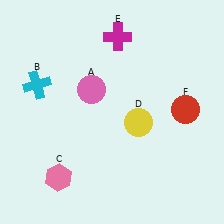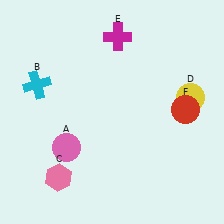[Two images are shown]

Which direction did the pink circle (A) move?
The pink circle (A) moved down.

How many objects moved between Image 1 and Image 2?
2 objects moved between the two images.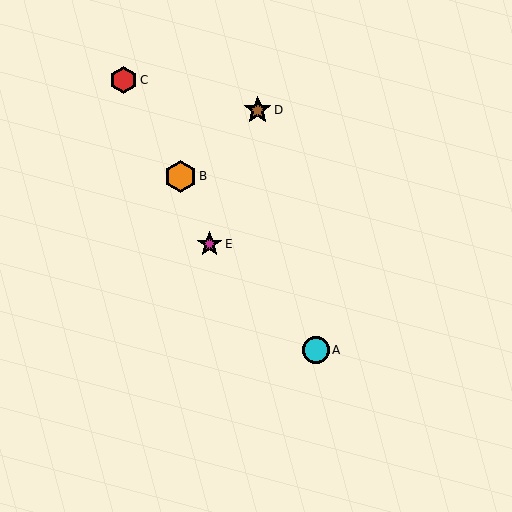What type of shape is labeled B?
Shape B is an orange hexagon.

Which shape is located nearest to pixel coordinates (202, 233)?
The magenta star (labeled E) at (210, 244) is nearest to that location.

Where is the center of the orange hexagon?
The center of the orange hexagon is at (181, 176).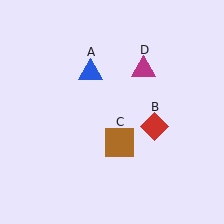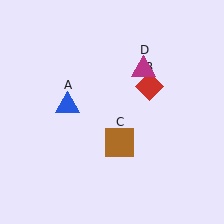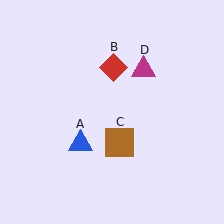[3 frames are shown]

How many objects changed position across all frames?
2 objects changed position: blue triangle (object A), red diamond (object B).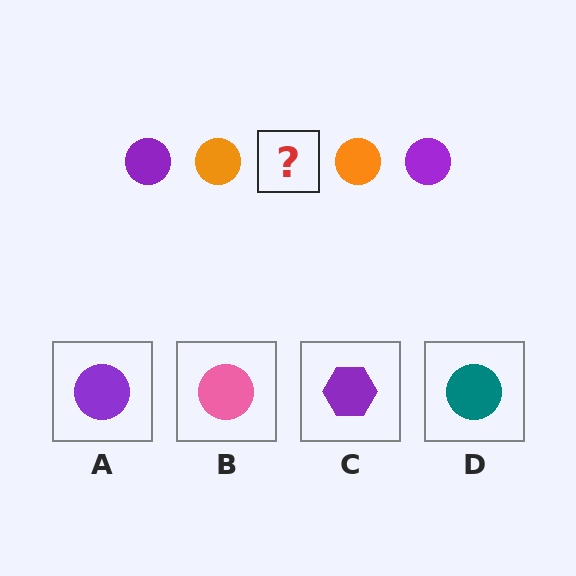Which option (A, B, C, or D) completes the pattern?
A.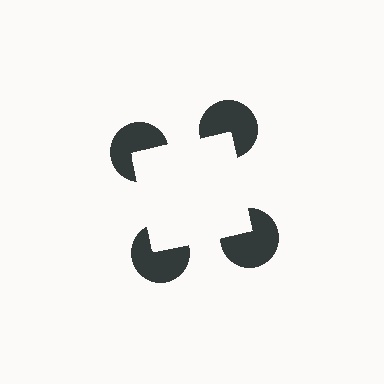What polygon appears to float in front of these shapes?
An illusory square — its edges are inferred from the aligned wedge cuts in the pac-man discs, not physically drawn.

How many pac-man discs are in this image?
There are 4 — one at each vertex of the illusory square.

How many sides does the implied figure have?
4 sides.